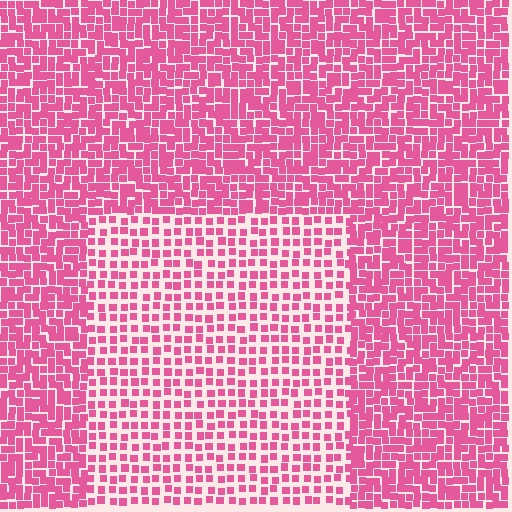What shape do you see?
I see a rectangle.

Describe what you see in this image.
The image contains small pink elements arranged at two different densities. A rectangle-shaped region is visible where the elements are less densely packed than the surrounding area.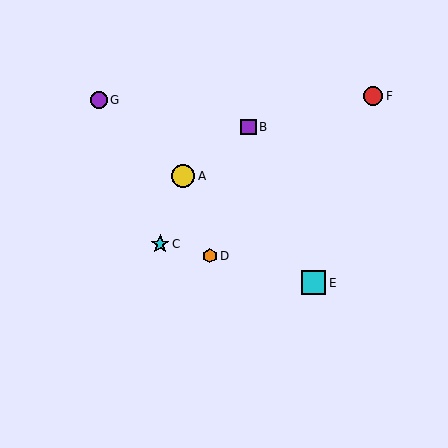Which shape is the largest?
The cyan square (labeled E) is the largest.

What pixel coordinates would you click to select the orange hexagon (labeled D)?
Click at (210, 256) to select the orange hexagon D.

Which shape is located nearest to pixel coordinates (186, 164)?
The yellow circle (labeled A) at (183, 176) is nearest to that location.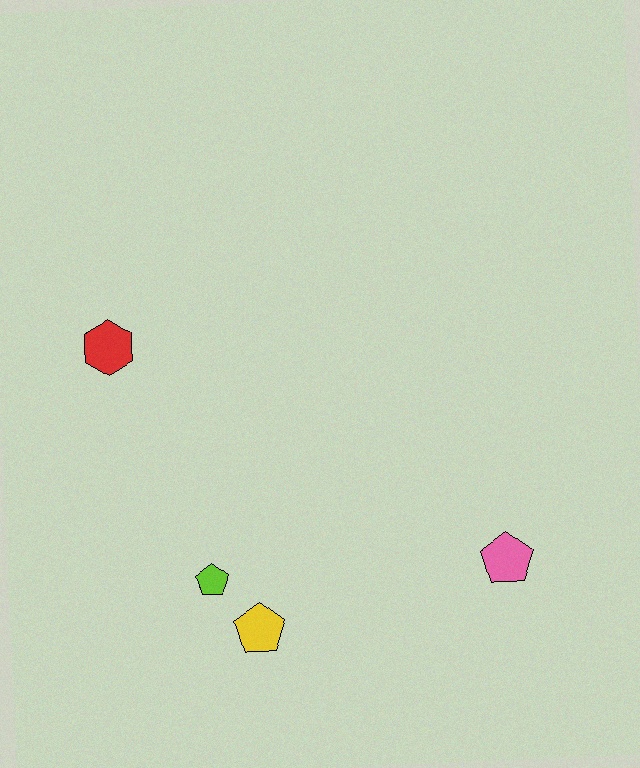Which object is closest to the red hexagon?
The lime pentagon is closest to the red hexagon.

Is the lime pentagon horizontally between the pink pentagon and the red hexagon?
Yes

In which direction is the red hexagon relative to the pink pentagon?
The red hexagon is to the left of the pink pentagon.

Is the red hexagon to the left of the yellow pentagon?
Yes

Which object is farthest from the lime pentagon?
The pink pentagon is farthest from the lime pentagon.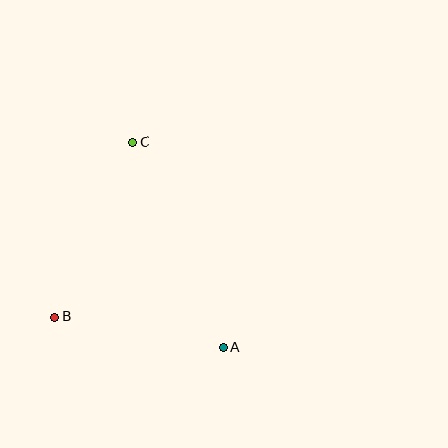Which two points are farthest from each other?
Points A and C are farthest from each other.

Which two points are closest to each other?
Points A and B are closest to each other.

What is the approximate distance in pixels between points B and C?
The distance between B and C is approximately 191 pixels.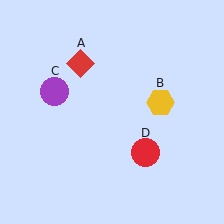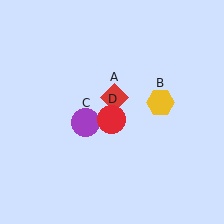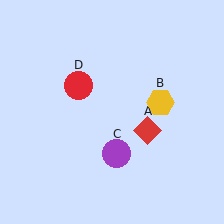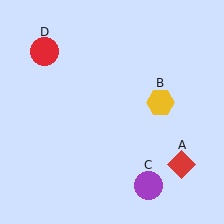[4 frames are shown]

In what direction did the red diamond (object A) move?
The red diamond (object A) moved down and to the right.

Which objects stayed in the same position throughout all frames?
Yellow hexagon (object B) remained stationary.